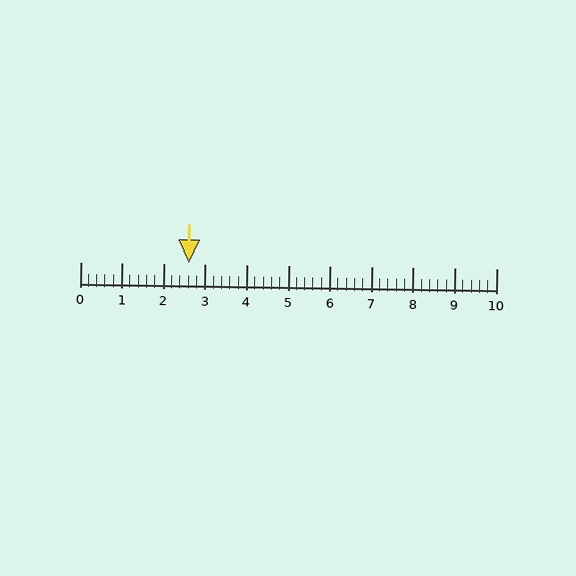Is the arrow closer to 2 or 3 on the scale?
The arrow is closer to 3.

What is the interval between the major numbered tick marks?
The major tick marks are spaced 1 units apart.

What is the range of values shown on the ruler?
The ruler shows values from 0 to 10.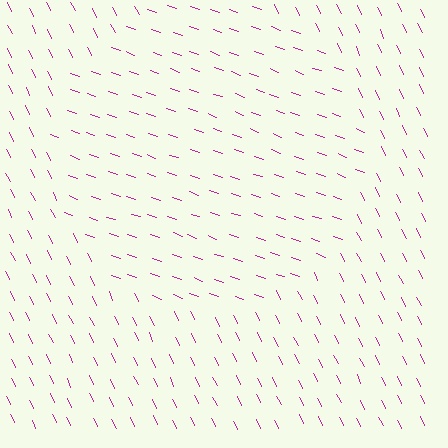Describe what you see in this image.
The image is filled with small magenta line segments. A circle region in the image has lines oriented differently from the surrounding lines, creating a visible texture boundary.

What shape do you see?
I see a circle.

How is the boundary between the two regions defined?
The boundary is defined purely by a change in line orientation (approximately 45 degrees difference). All lines are the same color and thickness.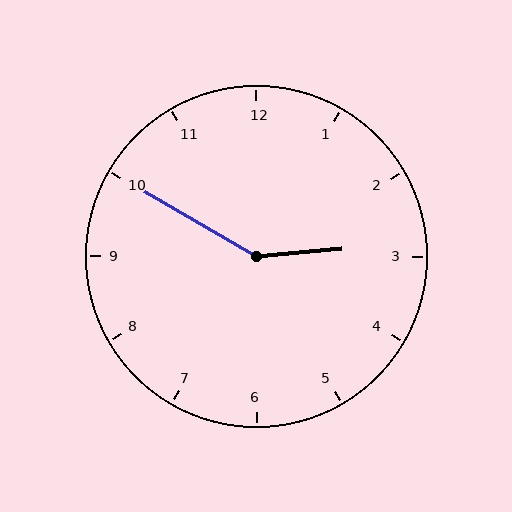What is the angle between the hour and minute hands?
Approximately 145 degrees.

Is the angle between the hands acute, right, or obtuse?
It is obtuse.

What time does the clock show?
2:50.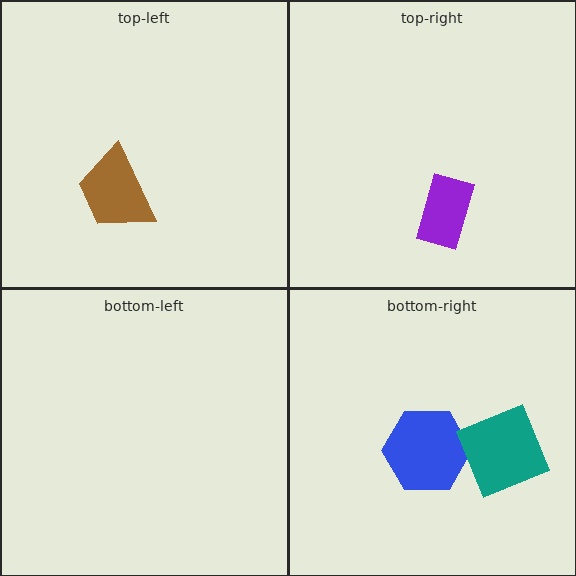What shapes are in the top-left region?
The brown trapezoid.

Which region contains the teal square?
The bottom-right region.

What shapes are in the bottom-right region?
The blue hexagon, the teal square.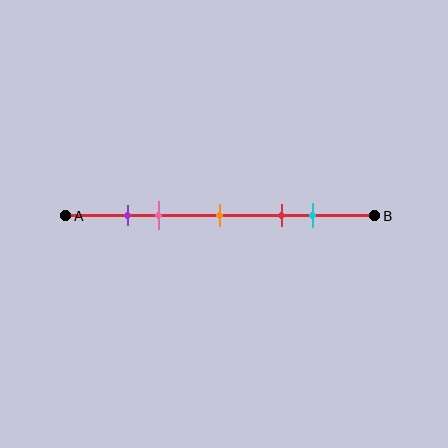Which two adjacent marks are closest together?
The purple and pink marks are the closest adjacent pair.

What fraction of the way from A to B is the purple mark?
The purple mark is approximately 20% (0.2) of the way from A to B.